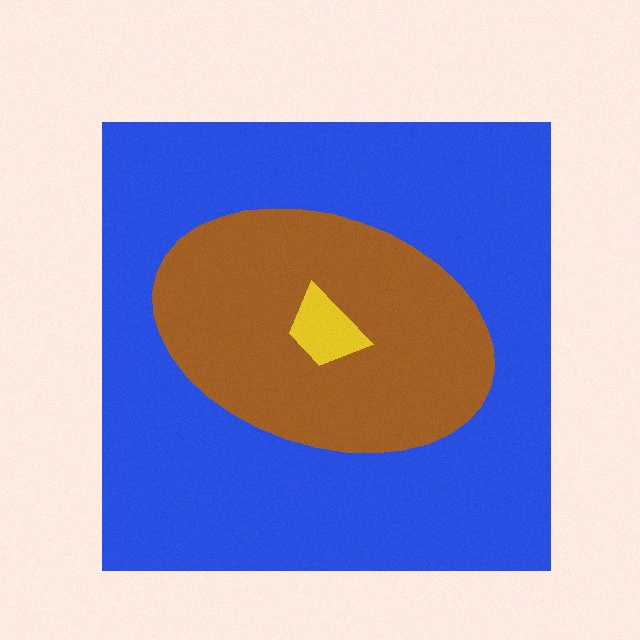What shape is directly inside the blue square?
The brown ellipse.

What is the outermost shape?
The blue square.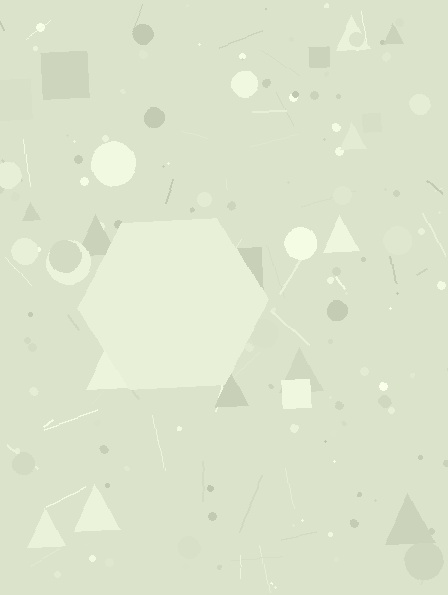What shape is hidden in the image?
A hexagon is hidden in the image.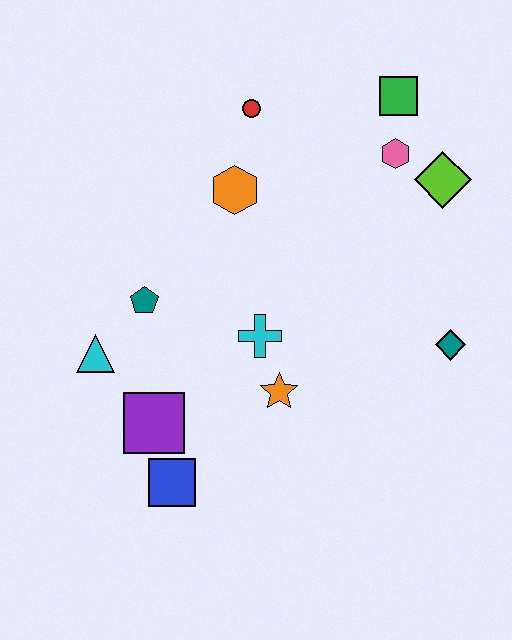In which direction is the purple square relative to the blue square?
The purple square is above the blue square.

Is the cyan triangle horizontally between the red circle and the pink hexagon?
No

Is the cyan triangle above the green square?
No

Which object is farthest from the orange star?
The green square is farthest from the orange star.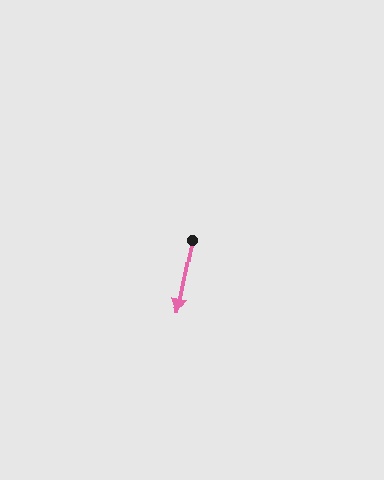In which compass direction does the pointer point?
South.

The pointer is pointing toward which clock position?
Roughly 6 o'clock.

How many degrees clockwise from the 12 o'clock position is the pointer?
Approximately 191 degrees.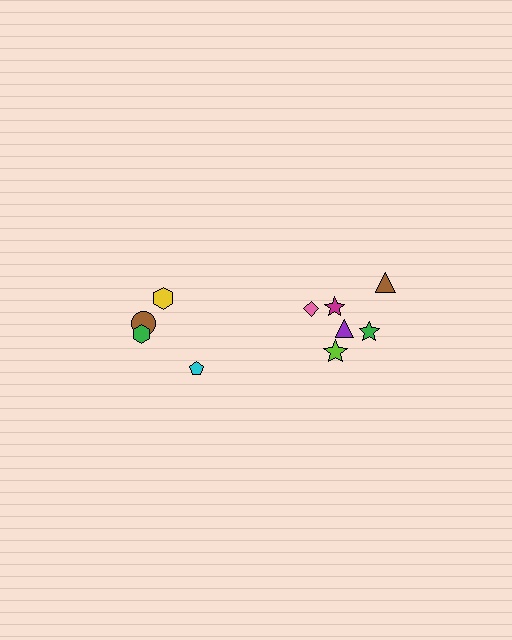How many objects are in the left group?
There are 4 objects.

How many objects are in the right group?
There are 6 objects.